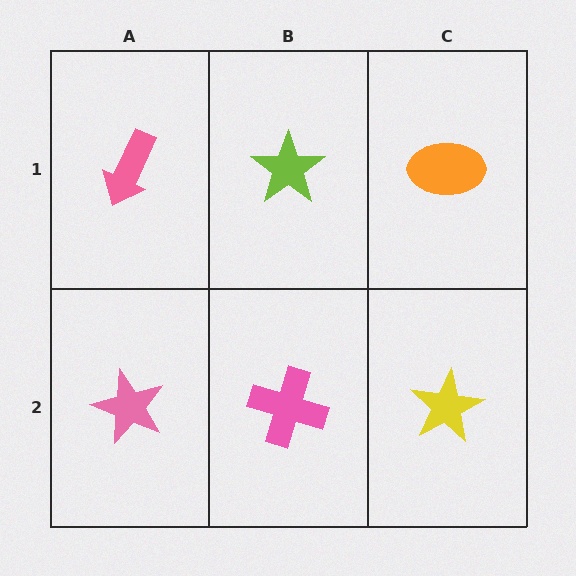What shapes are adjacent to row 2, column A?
A pink arrow (row 1, column A), a pink cross (row 2, column B).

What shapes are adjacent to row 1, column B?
A pink cross (row 2, column B), a pink arrow (row 1, column A), an orange ellipse (row 1, column C).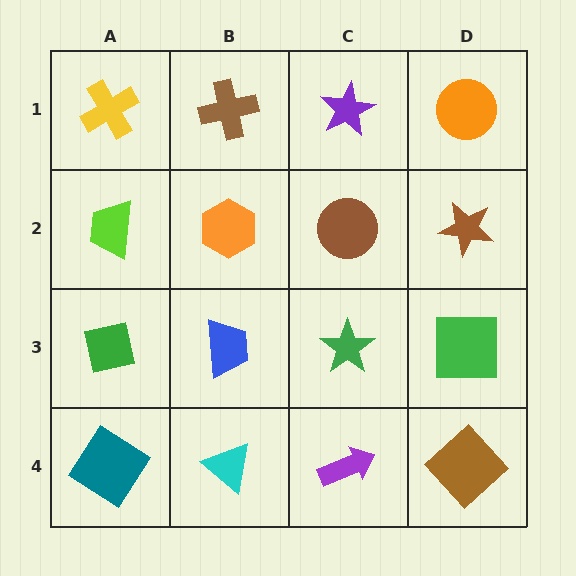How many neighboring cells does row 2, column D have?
3.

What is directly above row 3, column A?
A lime trapezoid.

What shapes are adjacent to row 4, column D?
A green square (row 3, column D), a purple arrow (row 4, column C).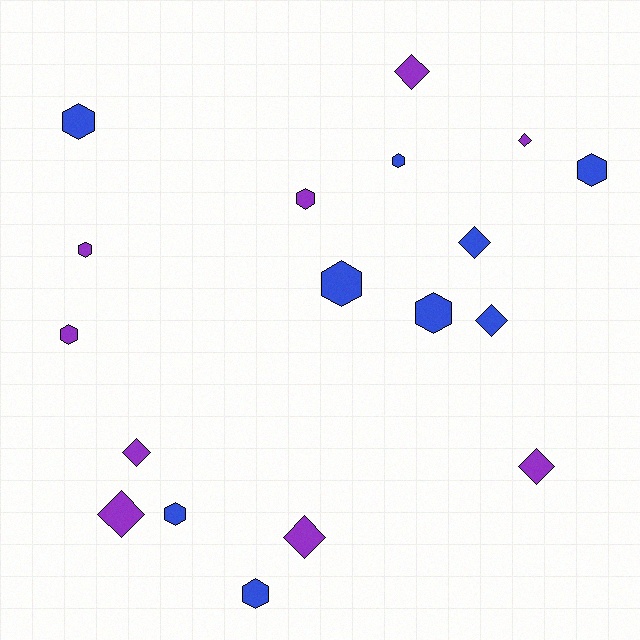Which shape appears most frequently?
Hexagon, with 10 objects.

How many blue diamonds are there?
There are 2 blue diamonds.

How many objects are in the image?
There are 18 objects.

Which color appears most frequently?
Blue, with 9 objects.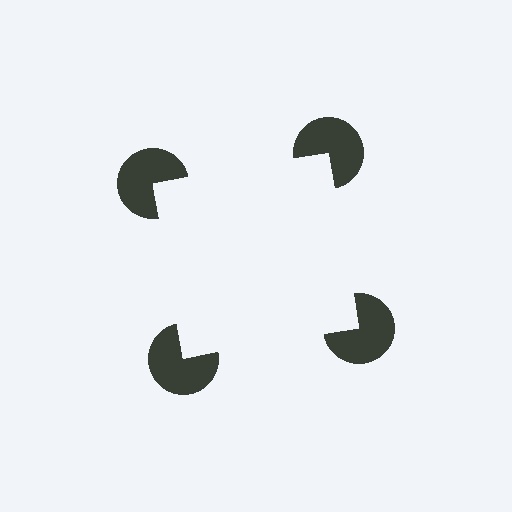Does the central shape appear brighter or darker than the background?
It typically appears slightly brighter than the background, even though no actual brightness change is drawn.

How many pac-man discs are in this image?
There are 4 — one at each vertex of the illusory square.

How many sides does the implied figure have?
4 sides.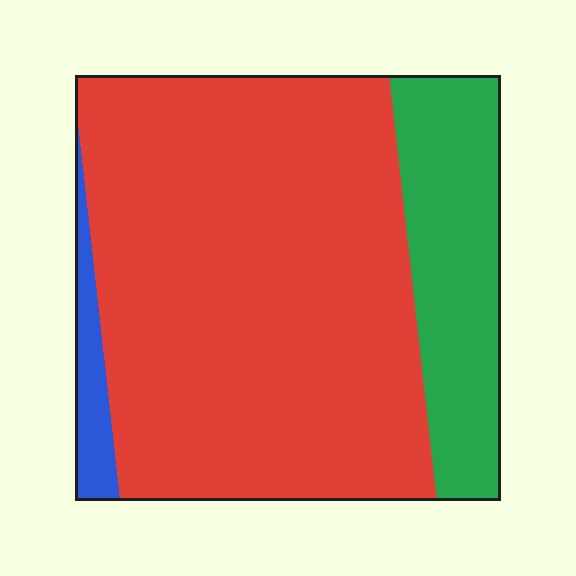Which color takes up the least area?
Blue, at roughly 5%.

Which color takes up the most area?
Red, at roughly 75%.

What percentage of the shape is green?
Green takes up about one fifth (1/5) of the shape.